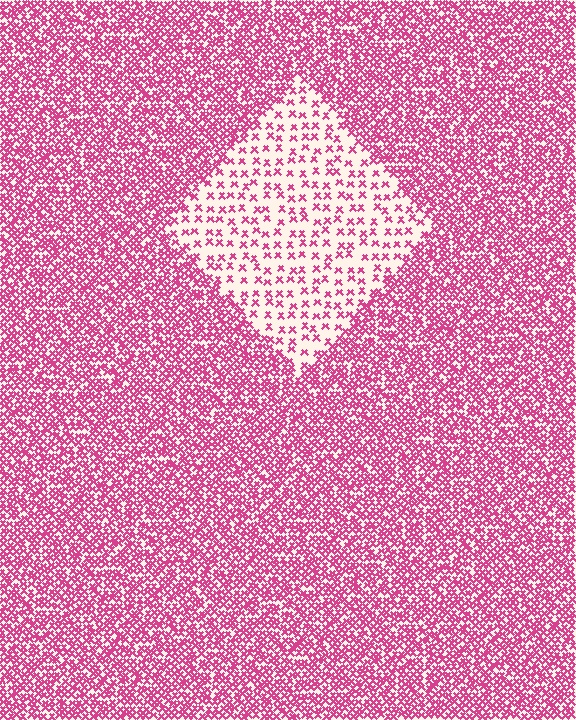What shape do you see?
I see a diamond.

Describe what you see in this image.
The image contains small magenta elements arranged at two different densities. A diamond-shaped region is visible where the elements are less densely packed than the surrounding area.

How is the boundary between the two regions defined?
The boundary is defined by a change in element density (approximately 3.0x ratio). All elements are the same color, size, and shape.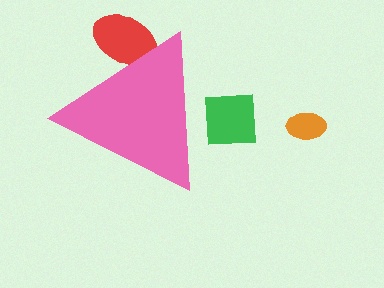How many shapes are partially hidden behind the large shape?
2 shapes are partially hidden.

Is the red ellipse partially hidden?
Yes, the red ellipse is partially hidden behind the pink triangle.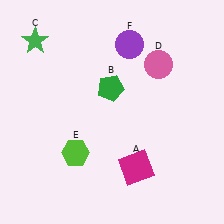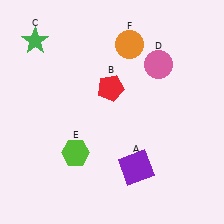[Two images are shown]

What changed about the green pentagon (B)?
In Image 1, B is green. In Image 2, it changed to red.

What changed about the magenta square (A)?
In Image 1, A is magenta. In Image 2, it changed to purple.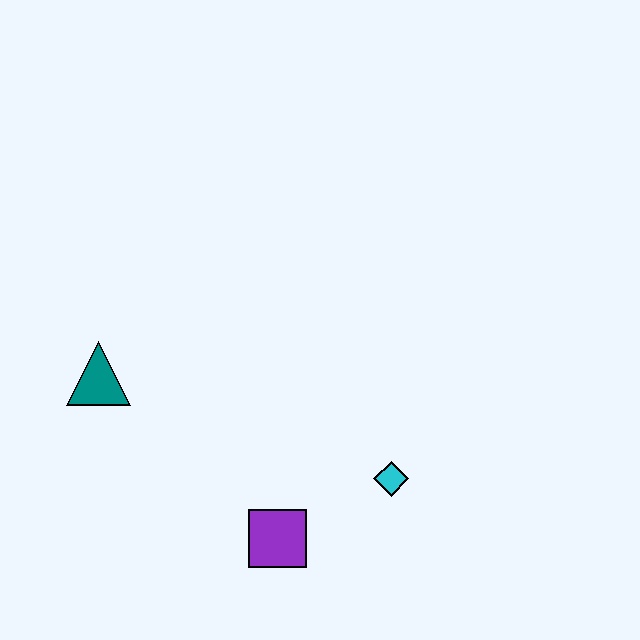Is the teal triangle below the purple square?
No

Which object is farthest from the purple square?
The teal triangle is farthest from the purple square.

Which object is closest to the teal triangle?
The purple square is closest to the teal triangle.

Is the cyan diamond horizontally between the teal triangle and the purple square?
No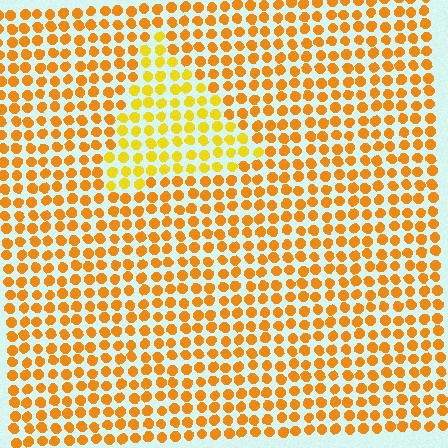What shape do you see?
I see a triangle.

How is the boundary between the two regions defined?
The boundary is defined purely by a slight shift in hue (about 22 degrees). Spacing, size, and orientation are identical on both sides.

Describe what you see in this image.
The image is filled with small orange elements in a uniform arrangement. A triangle-shaped region is visible where the elements are tinted to a slightly different hue, forming a subtle color boundary.